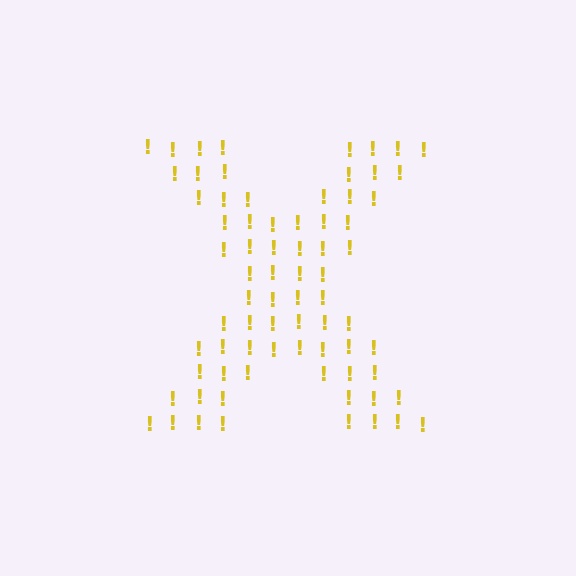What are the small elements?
The small elements are exclamation marks.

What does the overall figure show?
The overall figure shows the letter X.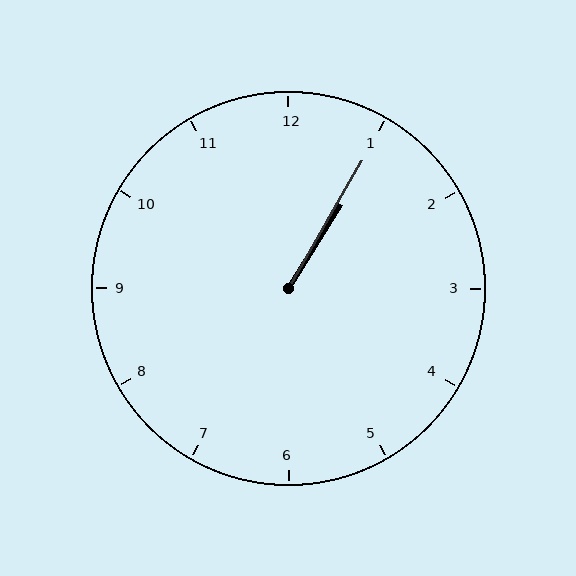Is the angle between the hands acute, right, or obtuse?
It is acute.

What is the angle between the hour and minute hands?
Approximately 2 degrees.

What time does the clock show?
1:05.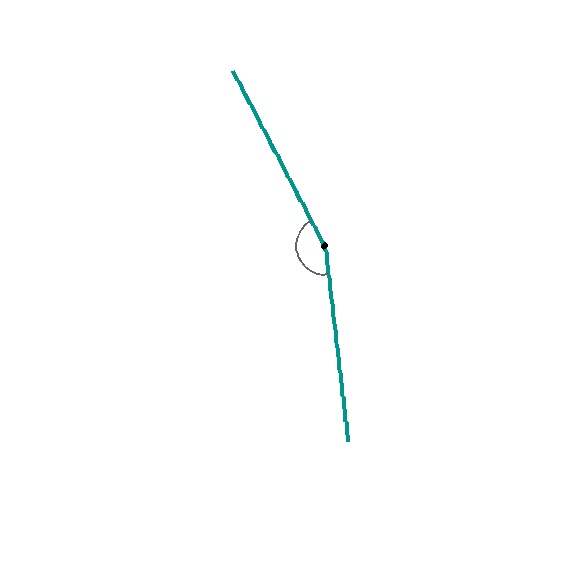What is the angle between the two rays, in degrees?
Approximately 159 degrees.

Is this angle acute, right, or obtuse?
It is obtuse.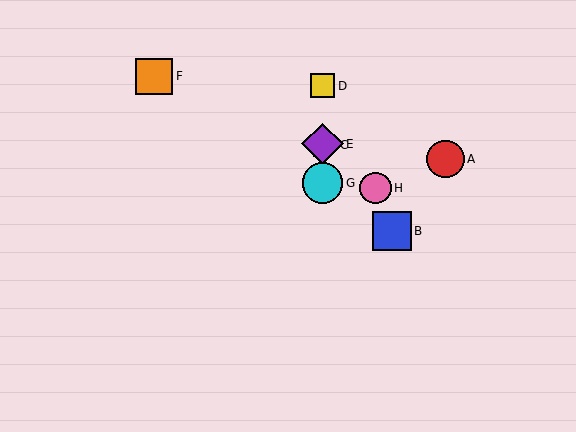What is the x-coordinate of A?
Object A is at x≈446.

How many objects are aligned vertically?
4 objects (C, D, E, G) are aligned vertically.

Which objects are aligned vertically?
Objects C, D, E, G are aligned vertically.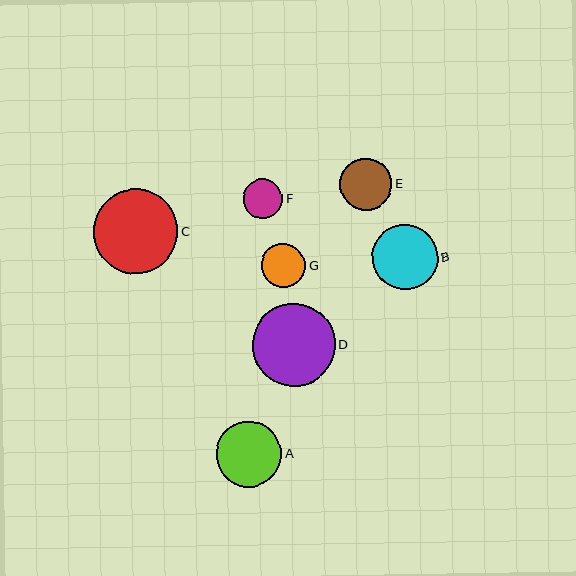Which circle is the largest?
Circle C is the largest with a size of approximately 85 pixels.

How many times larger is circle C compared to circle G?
Circle C is approximately 1.9 times the size of circle G.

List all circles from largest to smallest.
From largest to smallest: C, D, A, B, E, G, F.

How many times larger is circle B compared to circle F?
Circle B is approximately 1.6 times the size of circle F.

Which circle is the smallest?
Circle F is the smallest with a size of approximately 40 pixels.